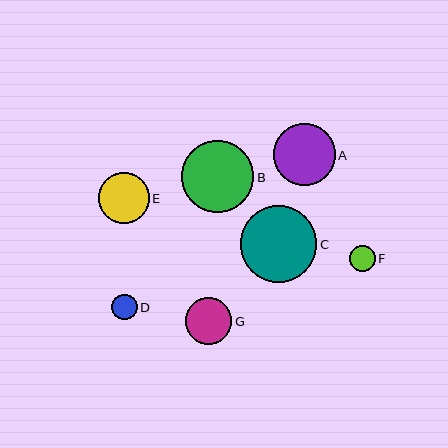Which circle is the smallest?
Circle D is the smallest with a size of approximately 26 pixels.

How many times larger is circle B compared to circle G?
Circle B is approximately 1.6 times the size of circle G.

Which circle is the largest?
Circle C is the largest with a size of approximately 77 pixels.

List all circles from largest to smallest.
From largest to smallest: C, B, A, E, G, F, D.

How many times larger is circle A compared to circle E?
Circle A is approximately 1.2 times the size of circle E.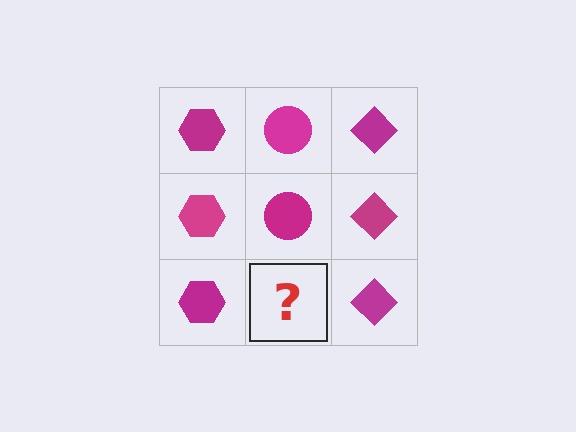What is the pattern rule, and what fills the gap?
The rule is that each column has a consistent shape. The gap should be filled with a magenta circle.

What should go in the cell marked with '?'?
The missing cell should contain a magenta circle.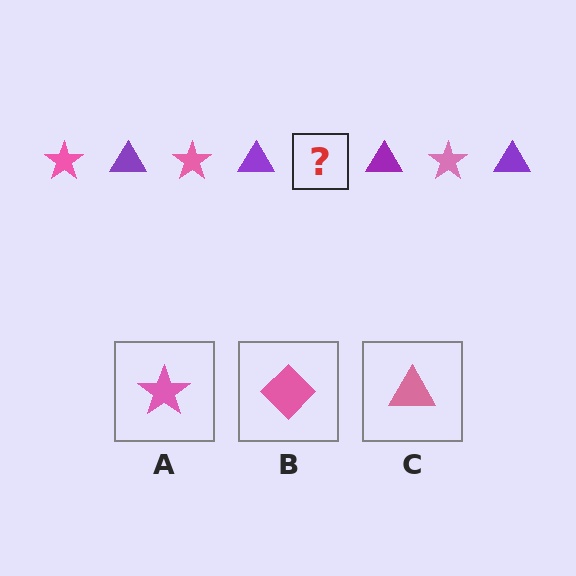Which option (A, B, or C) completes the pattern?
A.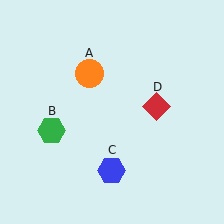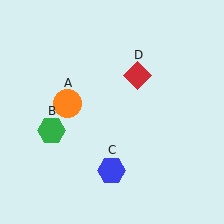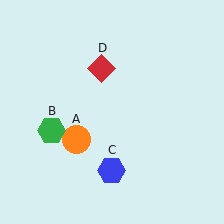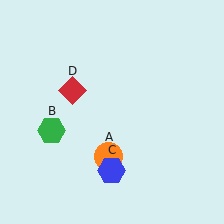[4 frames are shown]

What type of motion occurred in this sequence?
The orange circle (object A), red diamond (object D) rotated counterclockwise around the center of the scene.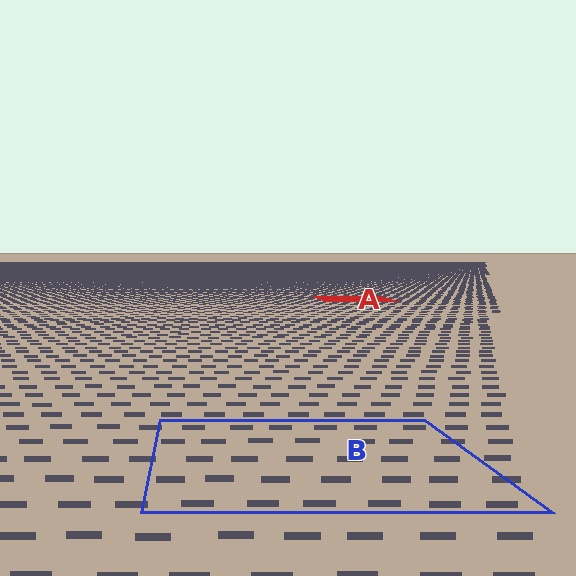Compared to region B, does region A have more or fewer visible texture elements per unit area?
Region A has more texture elements per unit area — they are packed more densely because it is farther away.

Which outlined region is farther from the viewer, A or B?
Region A is farther from the viewer — the texture elements inside it appear smaller and more densely packed.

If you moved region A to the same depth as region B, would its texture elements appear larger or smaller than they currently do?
They would appear larger. At a closer depth, the same texture elements are projected at a bigger on-screen size.